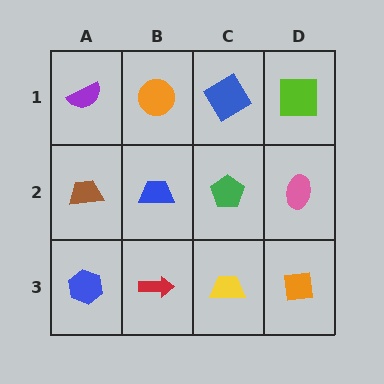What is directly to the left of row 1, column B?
A purple semicircle.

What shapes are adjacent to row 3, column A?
A brown trapezoid (row 2, column A), a red arrow (row 3, column B).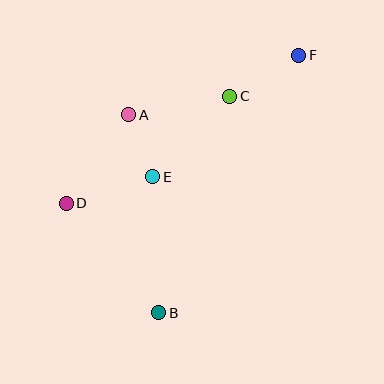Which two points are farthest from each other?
Points B and F are farthest from each other.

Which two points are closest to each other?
Points A and E are closest to each other.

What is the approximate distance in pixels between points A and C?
The distance between A and C is approximately 103 pixels.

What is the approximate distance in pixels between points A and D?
The distance between A and D is approximately 108 pixels.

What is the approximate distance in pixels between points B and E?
The distance between B and E is approximately 136 pixels.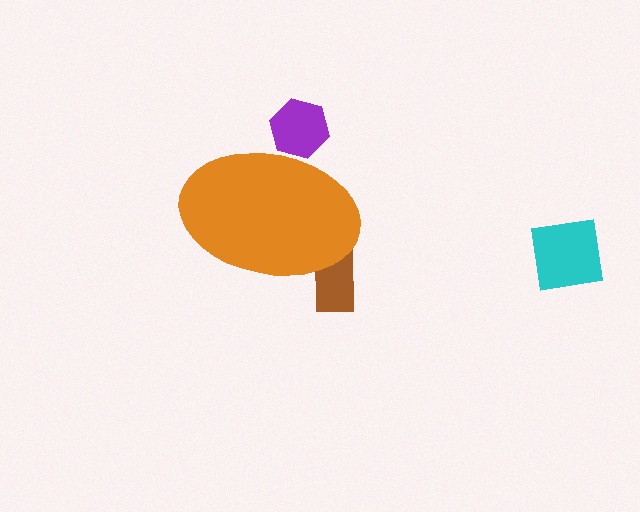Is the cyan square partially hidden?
No, the cyan square is fully visible.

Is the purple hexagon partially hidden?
Yes, the purple hexagon is partially hidden behind the orange ellipse.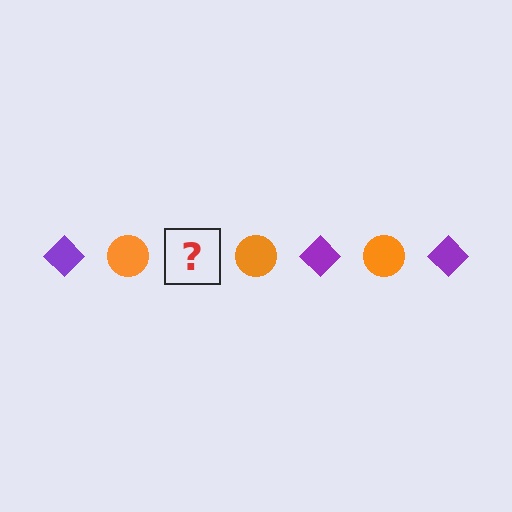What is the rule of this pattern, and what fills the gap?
The rule is that the pattern alternates between purple diamond and orange circle. The gap should be filled with a purple diamond.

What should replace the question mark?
The question mark should be replaced with a purple diamond.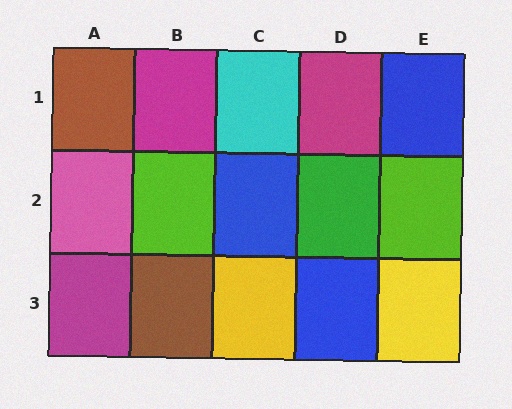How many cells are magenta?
3 cells are magenta.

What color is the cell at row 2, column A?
Pink.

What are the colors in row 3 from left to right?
Magenta, brown, yellow, blue, yellow.